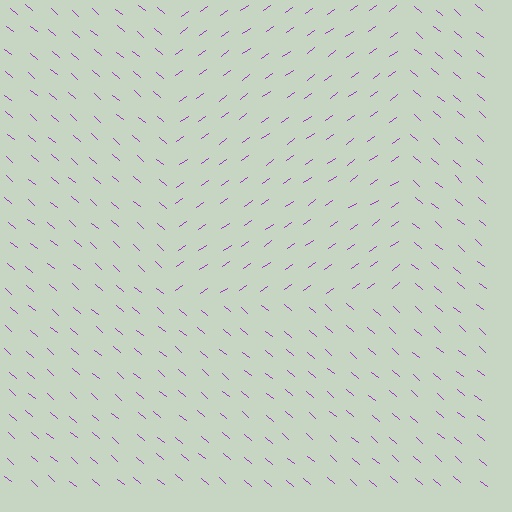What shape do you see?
I see a rectangle.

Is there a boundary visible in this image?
Yes, there is a texture boundary formed by a change in line orientation.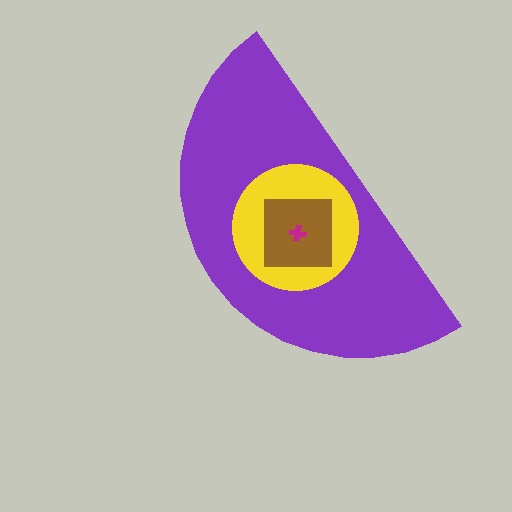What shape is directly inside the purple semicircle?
The yellow circle.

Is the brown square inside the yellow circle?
Yes.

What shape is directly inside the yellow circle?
The brown square.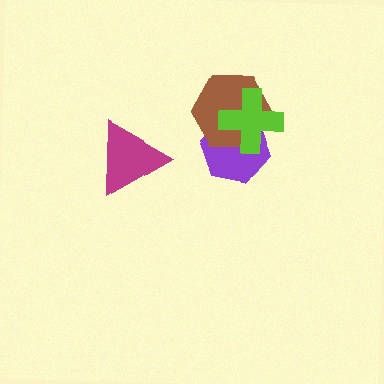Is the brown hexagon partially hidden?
Yes, it is partially covered by another shape.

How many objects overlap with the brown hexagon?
2 objects overlap with the brown hexagon.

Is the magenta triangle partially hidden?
No, no other shape covers it.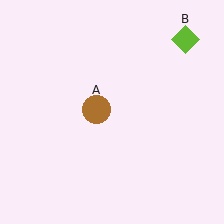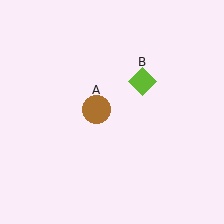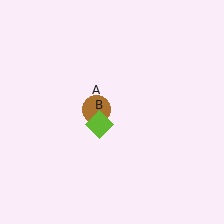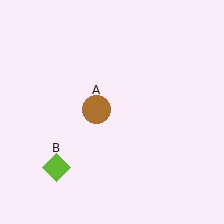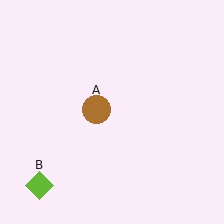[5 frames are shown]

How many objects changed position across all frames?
1 object changed position: lime diamond (object B).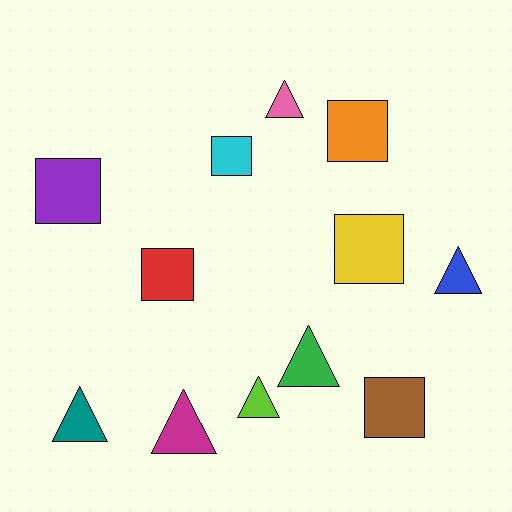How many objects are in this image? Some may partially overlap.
There are 12 objects.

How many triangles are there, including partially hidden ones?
There are 6 triangles.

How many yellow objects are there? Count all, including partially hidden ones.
There is 1 yellow object.